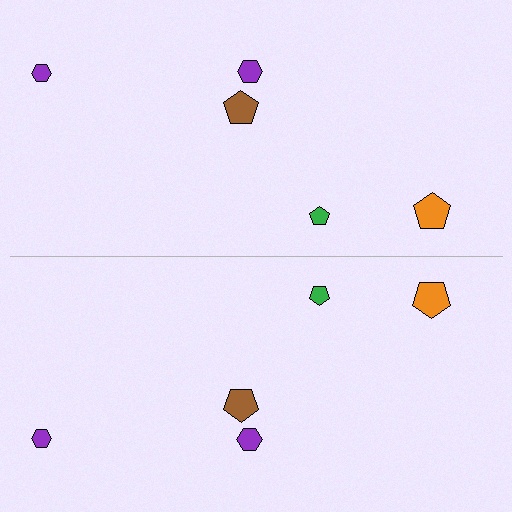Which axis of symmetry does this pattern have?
The pattern has a horizontal axis of symmetry running through the center of the image.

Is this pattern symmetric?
Yes, this pattern has bilateral (reflection) symmetry.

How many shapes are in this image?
There are 10 shapes in this image.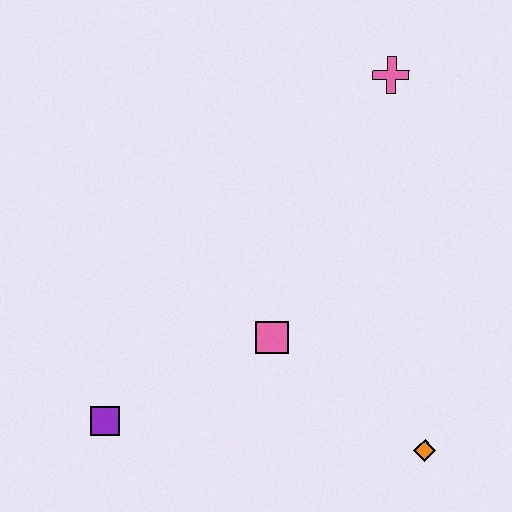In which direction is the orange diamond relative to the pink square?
The orange diamond is to the right of the pink square.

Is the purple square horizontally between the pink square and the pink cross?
No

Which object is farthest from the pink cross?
The purple square is farthest from the pink cross.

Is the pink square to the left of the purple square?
No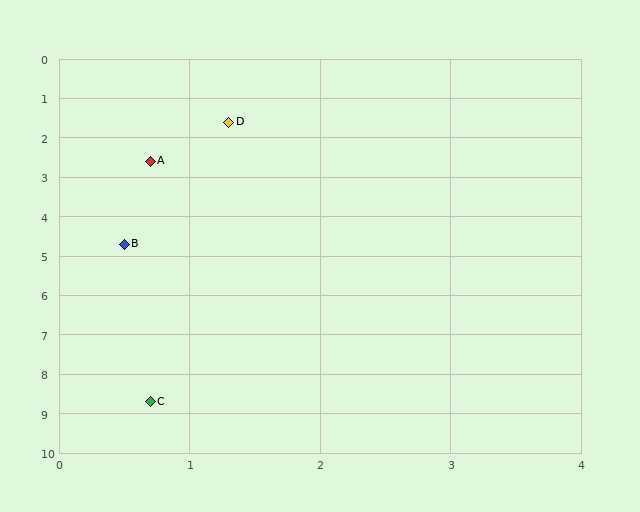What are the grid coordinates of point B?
Point B is at approximately (0.5, 4.7).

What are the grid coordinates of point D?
Point D is at approximately (1.3, 1.6).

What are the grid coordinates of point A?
Point A is at approximately (0.7, 2.6).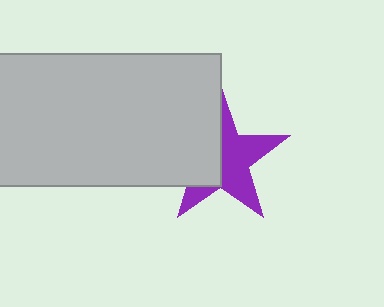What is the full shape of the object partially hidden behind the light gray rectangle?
The partially hidden object is a purple star.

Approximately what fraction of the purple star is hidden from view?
Roughly 43% of the purple star is hidden behind the light gray rectangle.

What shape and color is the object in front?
The object in front is a light gray rectangle.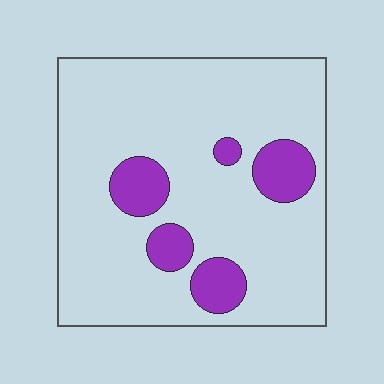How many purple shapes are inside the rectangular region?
5.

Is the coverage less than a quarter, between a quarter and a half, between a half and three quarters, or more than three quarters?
Less than a quarter.